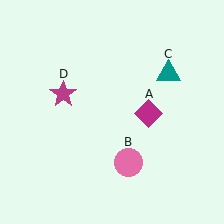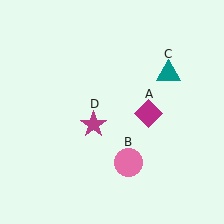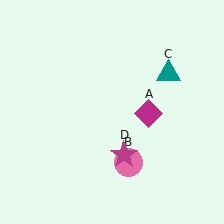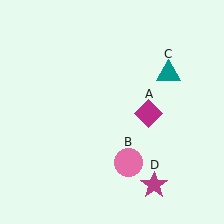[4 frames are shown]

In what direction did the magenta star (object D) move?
The magenta star (object D) moved down and to the right.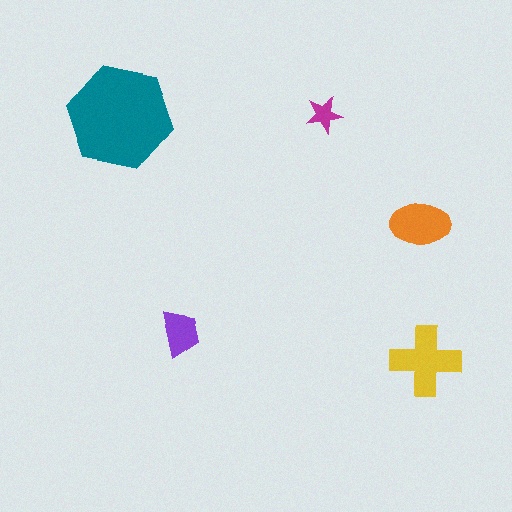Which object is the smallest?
The magenta star.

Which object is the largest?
The teal hexagon.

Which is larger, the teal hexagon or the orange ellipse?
The teal hexagon.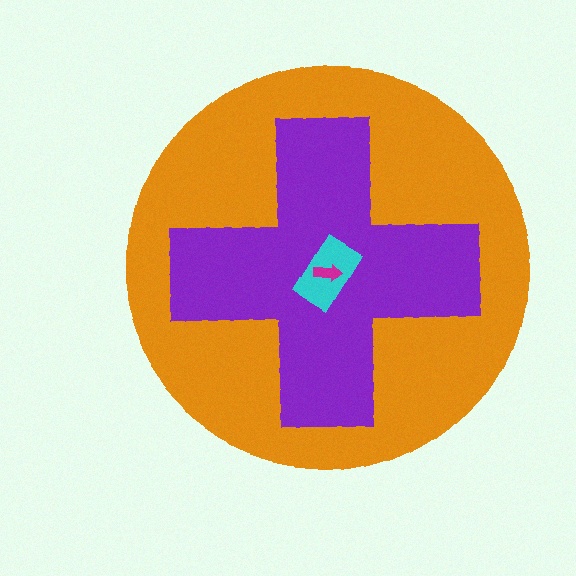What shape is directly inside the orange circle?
The purple cross.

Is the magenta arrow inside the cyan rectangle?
Yes.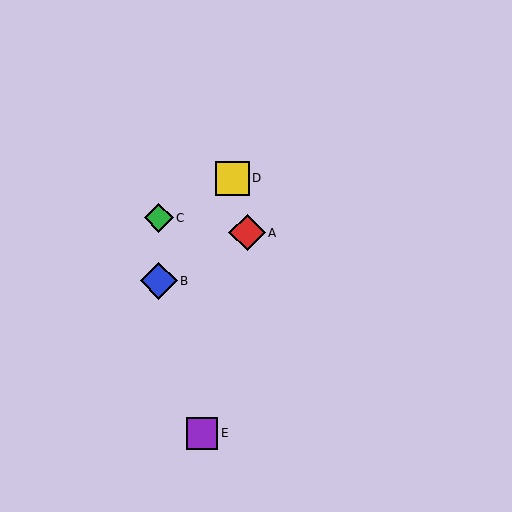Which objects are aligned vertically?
Objects B, C are aligned vertically.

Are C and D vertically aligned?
No, C is at x≈159 and D is at x≈232.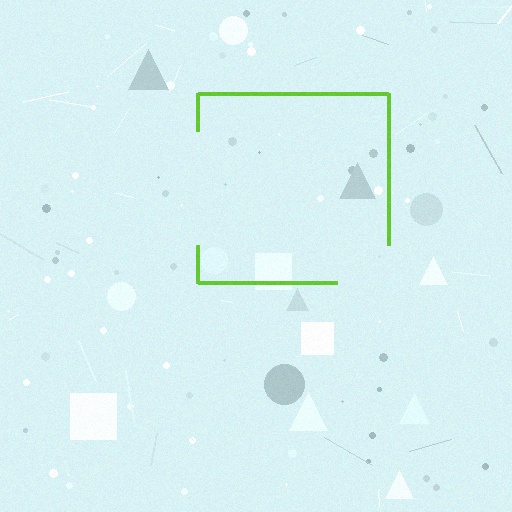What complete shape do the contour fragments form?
The contour fragments form a square.